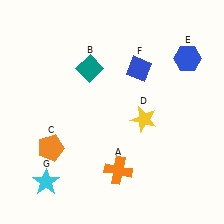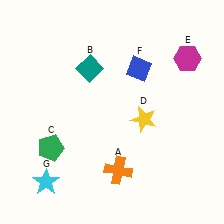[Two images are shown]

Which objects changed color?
C changed from orange to green. E changed from blue to magenta.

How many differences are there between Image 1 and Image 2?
There are 2 differences between the two images.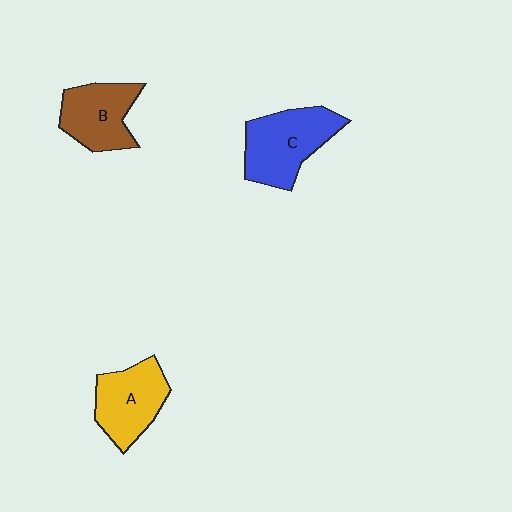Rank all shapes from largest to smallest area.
From largest to smallest: C (blue), A (yellow), B (brown).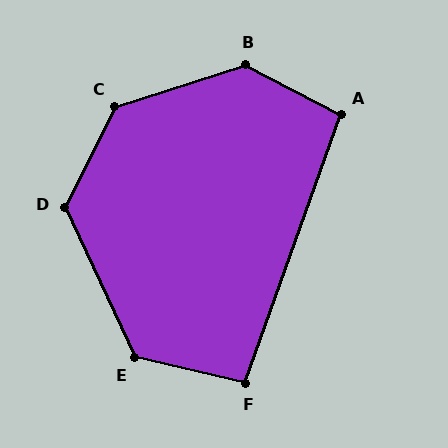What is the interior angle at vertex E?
Approximately 128 degrees (obtuse).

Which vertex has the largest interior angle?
B, at approximately 135 degrees.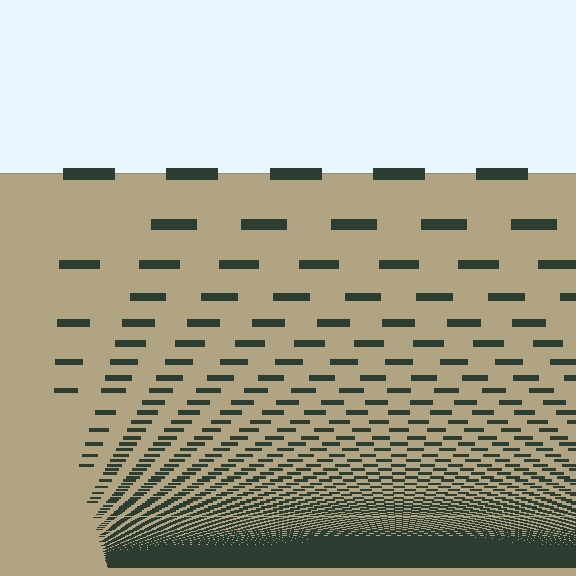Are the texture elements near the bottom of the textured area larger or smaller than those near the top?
Smaller. The gradient is inverted — elements near the bottom are smaller and denser.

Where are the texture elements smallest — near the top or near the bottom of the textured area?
Near the bottom.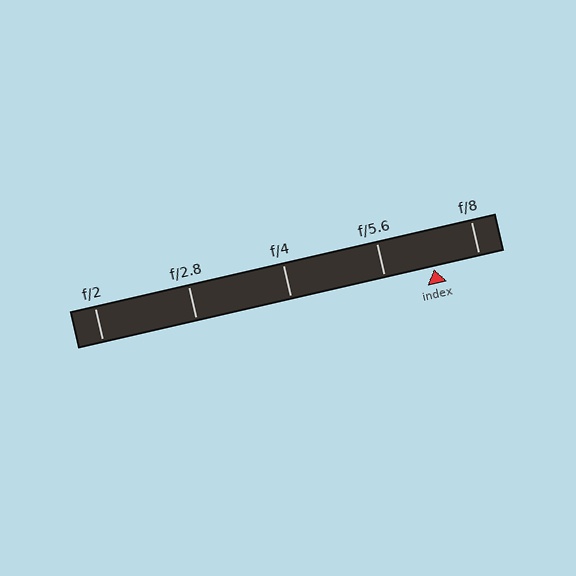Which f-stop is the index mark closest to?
The index mark is closest to f/8.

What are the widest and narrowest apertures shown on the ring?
The widest aperture shown is f/2 and the narrowest is f/8.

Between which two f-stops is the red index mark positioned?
The index mark is between f/5.6 and f/8.